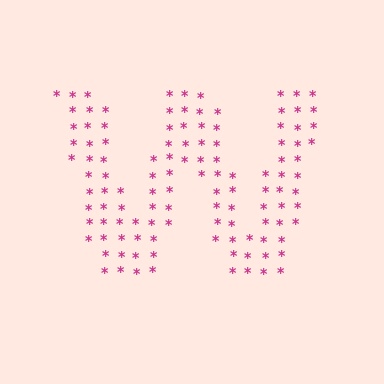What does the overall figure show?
The overall figure shows the letter W.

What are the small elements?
The small elements are asterisks.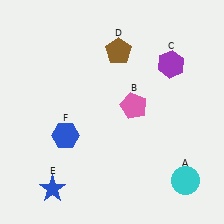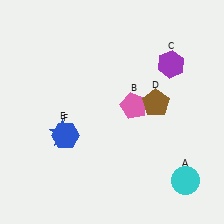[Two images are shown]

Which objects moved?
The objects that moved are: the brown pentagon (D), the blue star (E).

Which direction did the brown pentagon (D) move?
The brown pentagon (D) moved down.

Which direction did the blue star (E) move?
The blue star (E) moved up.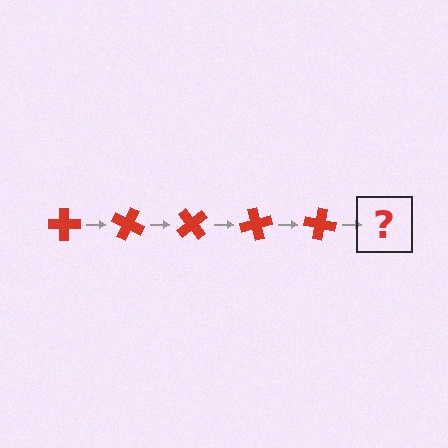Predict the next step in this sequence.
The next step is a red cross rotated 125 degrees.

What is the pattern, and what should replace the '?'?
The pattern is that the cross rotates 25 degrees each step. The '?' should be a red cross rotated 125 degrees.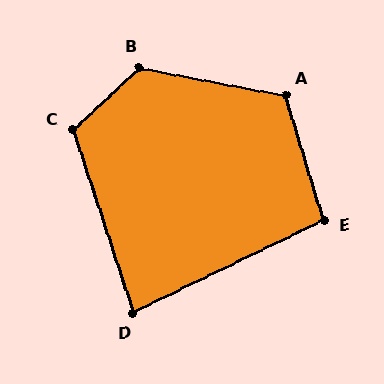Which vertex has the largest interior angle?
B, at approximately 127 degrees.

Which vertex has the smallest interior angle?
D, at approximately 82 degrees.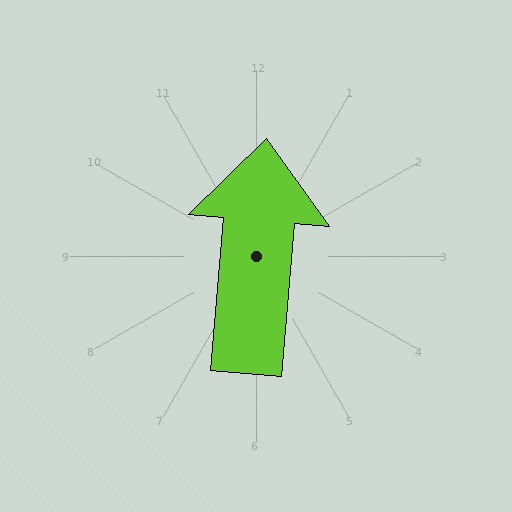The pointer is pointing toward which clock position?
Roughly 12 o'clock.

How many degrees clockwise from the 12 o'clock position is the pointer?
Approximately 5 degrees.